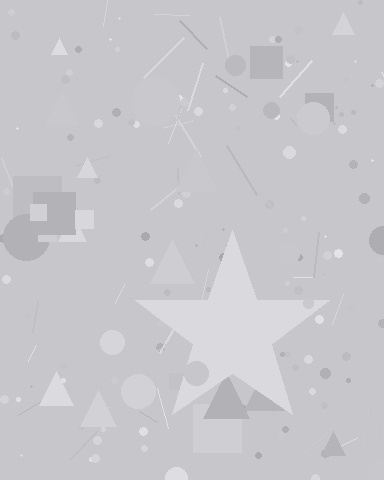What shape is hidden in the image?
A star is hidden in the image.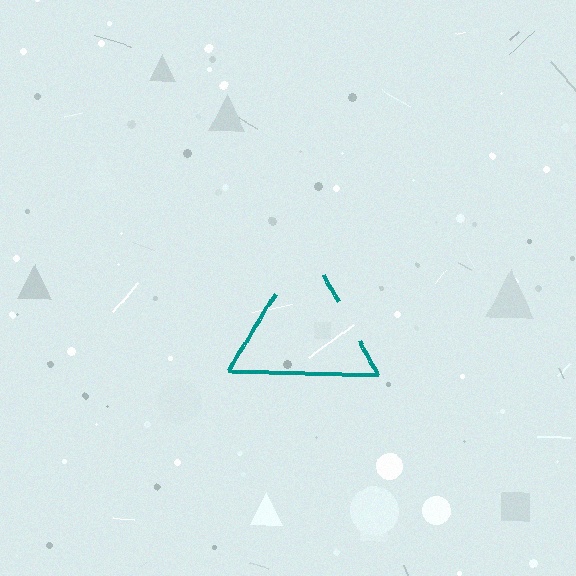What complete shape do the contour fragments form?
The contour fragments form a triangle.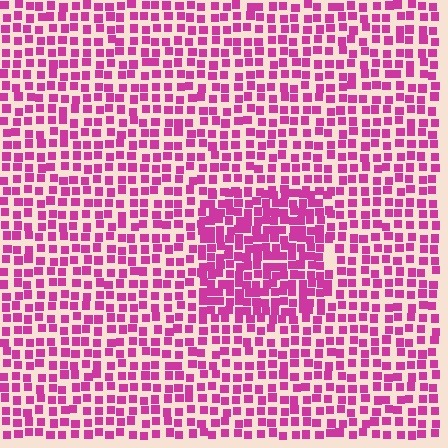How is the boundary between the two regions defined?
The boundary is defined by a change in element density (approximately 1.6x ratio). All elements are the same color, size, and shape.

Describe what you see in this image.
The image contains small magenta elements arranged at two different densities. A rectangle-shaped region is visible where the elements are more densely packed than the surrounding area.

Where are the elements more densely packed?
The elements are more densely packed inside the rectangle boundary.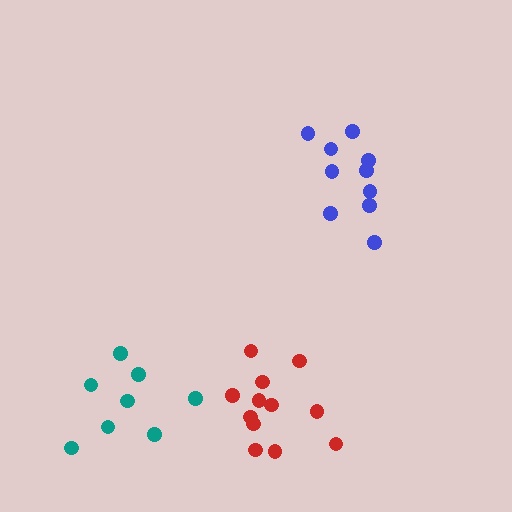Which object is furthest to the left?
The teal cluster is leftmost.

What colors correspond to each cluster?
The clusters are colored: teal, blue, red.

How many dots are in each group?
Group 1: 8 dots, Group 2: 10 dots, Group 3: 12 dots (30 total).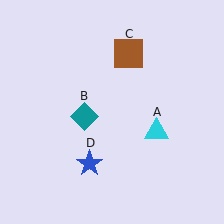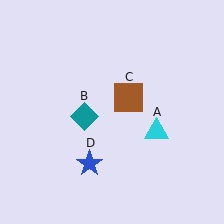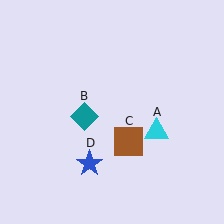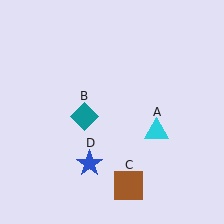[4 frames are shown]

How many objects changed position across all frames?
1 object changed position: brown square (object C).